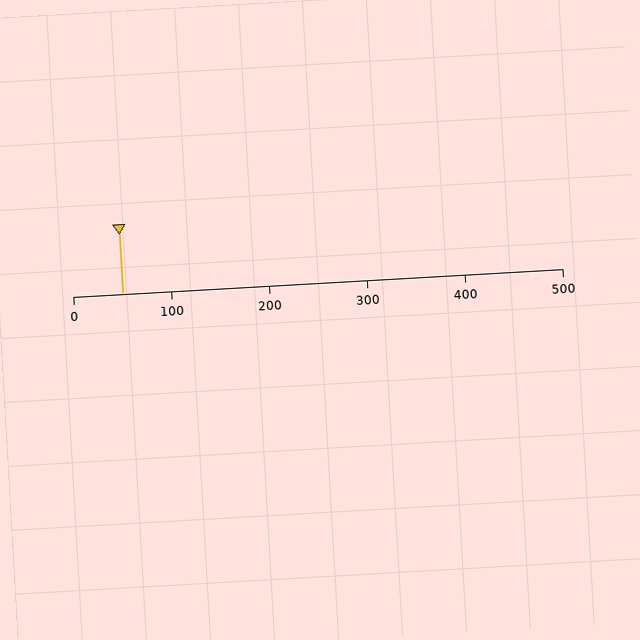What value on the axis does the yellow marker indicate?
The marker indicates approximately 50.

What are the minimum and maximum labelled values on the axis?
The axis runs from 0 to 500.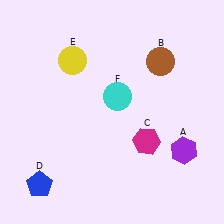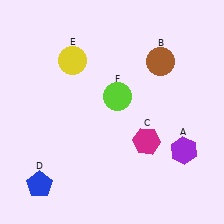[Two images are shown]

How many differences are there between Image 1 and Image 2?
There is 1 difference between the two images.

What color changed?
The circle (F) changed from cyan in Image 1 to lime in Image 2.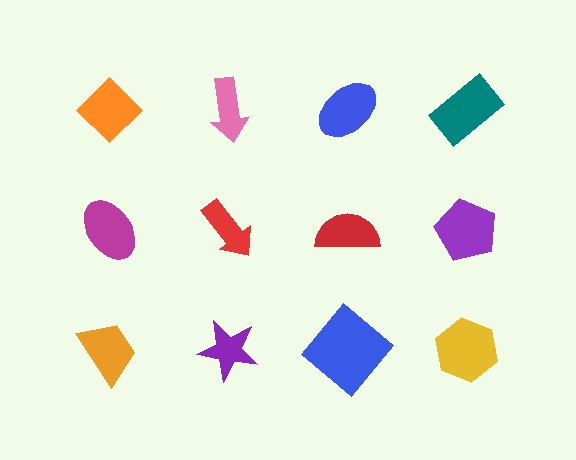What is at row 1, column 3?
A blue ellipse.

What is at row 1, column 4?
A teal rectangle.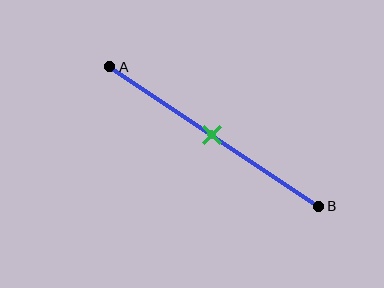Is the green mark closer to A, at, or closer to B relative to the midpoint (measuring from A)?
The green mark is approximately at the midpoint of segment AB.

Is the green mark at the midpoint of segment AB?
Yes, the mark is approximately at the midpoint.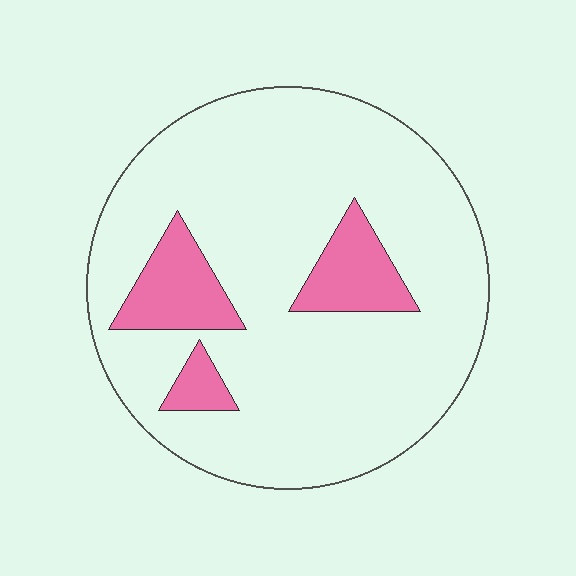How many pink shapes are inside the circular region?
3.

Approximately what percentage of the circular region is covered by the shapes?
Approximately 15%.